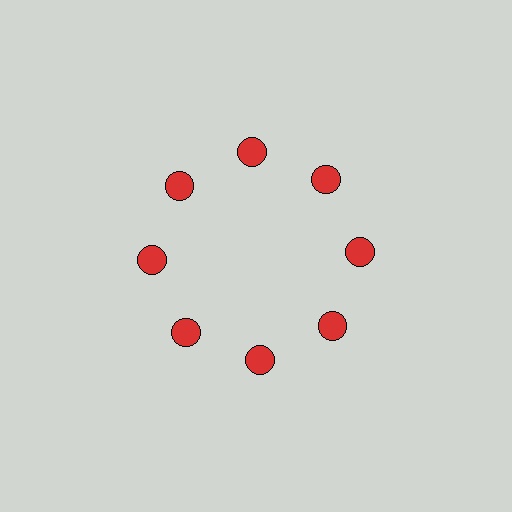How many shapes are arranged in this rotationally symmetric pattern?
There are 8 shapes, arranged in 8 groups of 1.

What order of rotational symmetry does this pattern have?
This pattern has 8-fold rotational symmetry.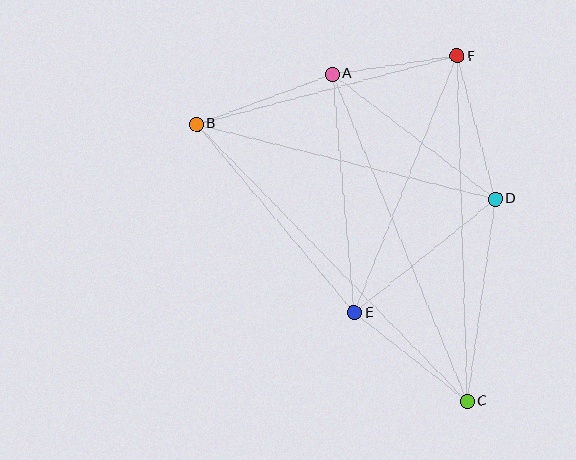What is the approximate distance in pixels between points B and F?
The distance between B and F is approximately 270 pixels.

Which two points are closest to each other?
Points A and F are closest to each other.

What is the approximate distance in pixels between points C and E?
The distance between C and E is approximately 143 pixels.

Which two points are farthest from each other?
Points B and C are farthest from each other.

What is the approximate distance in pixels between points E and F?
The distance between E and F is approximately 277 pixels.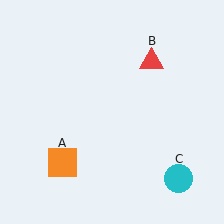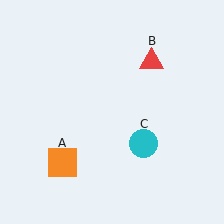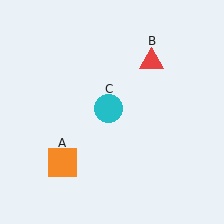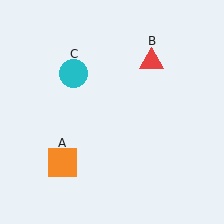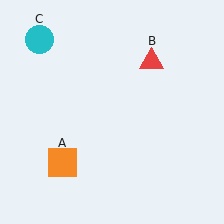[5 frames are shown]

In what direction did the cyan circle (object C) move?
The cyan circle (object C) moved up and to the left.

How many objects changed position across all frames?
1 object changed position: cyan circle (object C).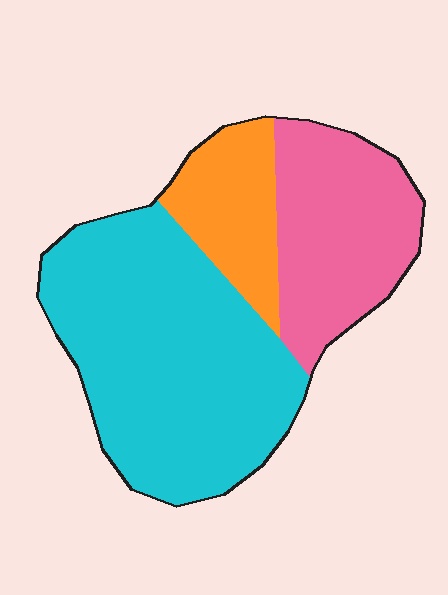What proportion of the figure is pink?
Pink takes up between a quarter and a half of the figure.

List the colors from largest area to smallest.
From largest to smallest: cyan, pink, orange.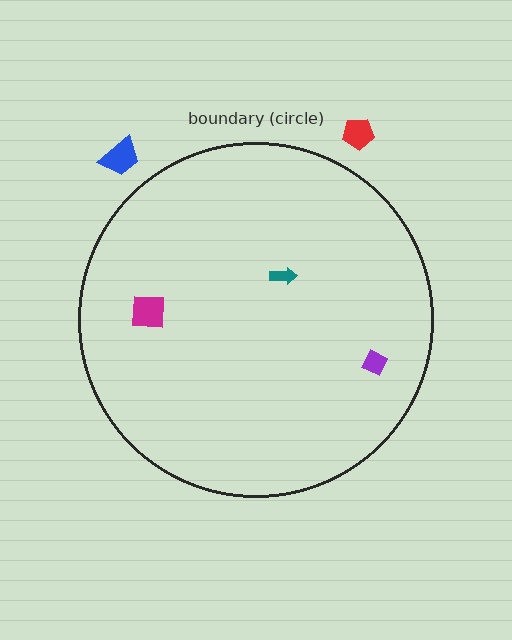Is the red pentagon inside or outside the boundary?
Outside.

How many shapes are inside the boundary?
3 inside, 2 outside.